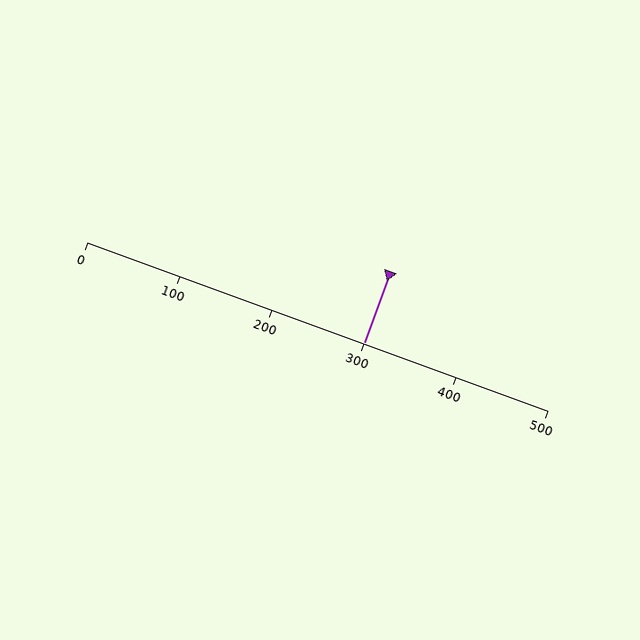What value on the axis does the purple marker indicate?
The marker indicates approximately 300.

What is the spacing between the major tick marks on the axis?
The major ticks are spaced 100 apart.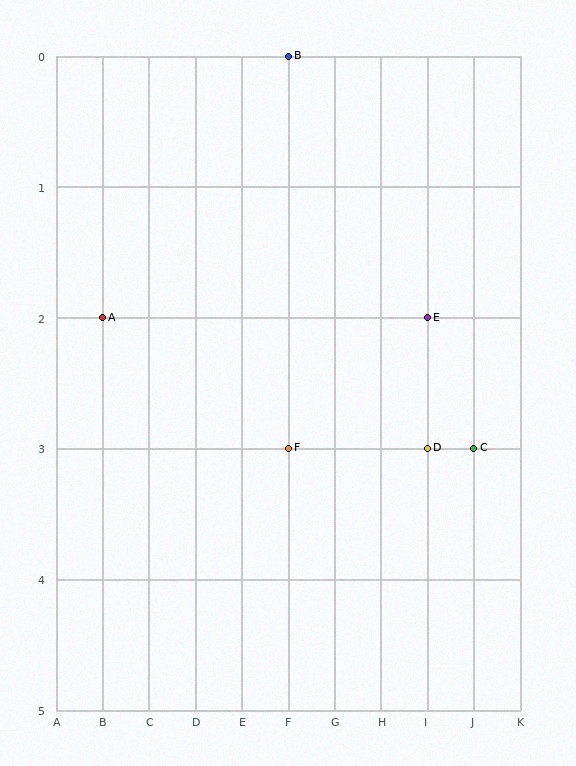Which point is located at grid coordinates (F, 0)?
Point B is at (F, 0).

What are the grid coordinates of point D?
Point D is at grid coordinates (I, 3).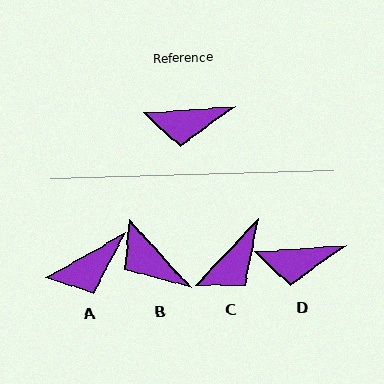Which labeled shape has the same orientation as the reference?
D.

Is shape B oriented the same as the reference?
No, it is off by about 52 degrees.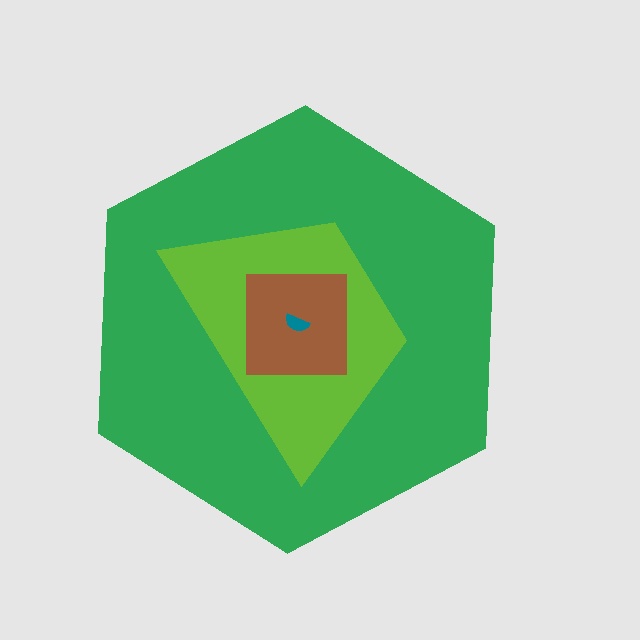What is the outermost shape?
The green hexagon.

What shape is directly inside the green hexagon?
The lime trapezoid.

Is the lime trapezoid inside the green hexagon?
Yes.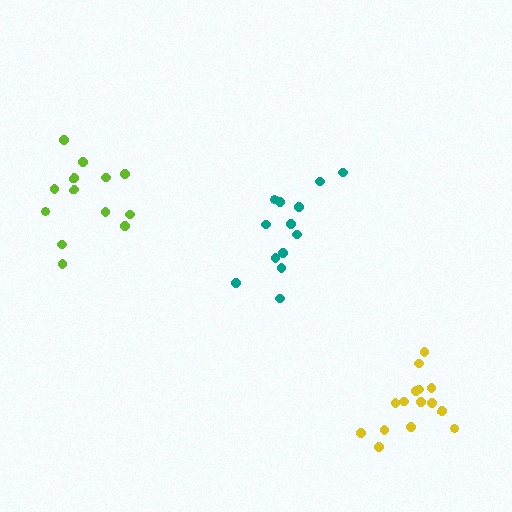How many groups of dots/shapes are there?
There are 3 groups.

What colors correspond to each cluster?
The clusters are colored: teal, lime, yellow.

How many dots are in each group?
Group 1: 13 dots, Group 2: 13 dots, Group 3: 15 dots (41 total).